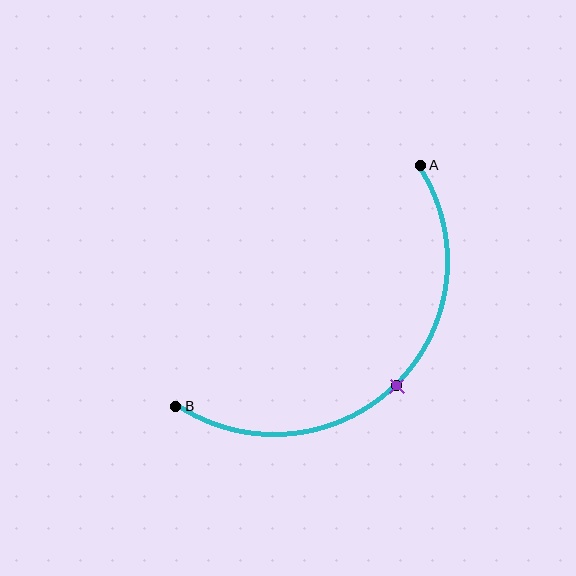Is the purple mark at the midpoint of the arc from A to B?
Yes. The purple mark lies on the arc at equal arc-length from both A and B — it is the arc midpoint.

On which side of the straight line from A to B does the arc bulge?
The arc bulges below and to the right of the straight line connecting A and B.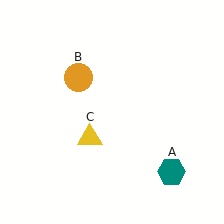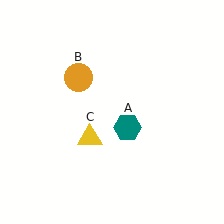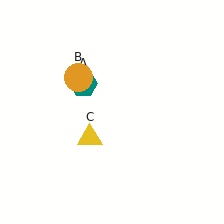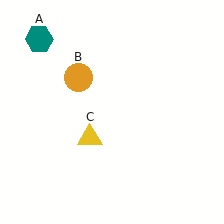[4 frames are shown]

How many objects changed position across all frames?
1 object changed position: teal hexagon (object A).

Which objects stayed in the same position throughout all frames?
Orange circle (object B) and yellow triangle (object C) remained stationary.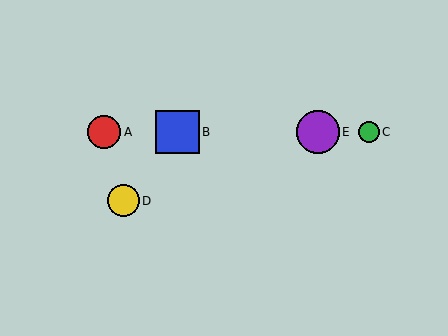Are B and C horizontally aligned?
Yes, both are at y≈132.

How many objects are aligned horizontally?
4 objects (A, B, C, E) are aligned horizontally.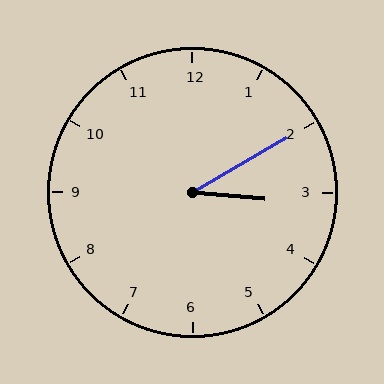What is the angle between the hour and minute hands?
Approximately 35 degrees.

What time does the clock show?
3:10.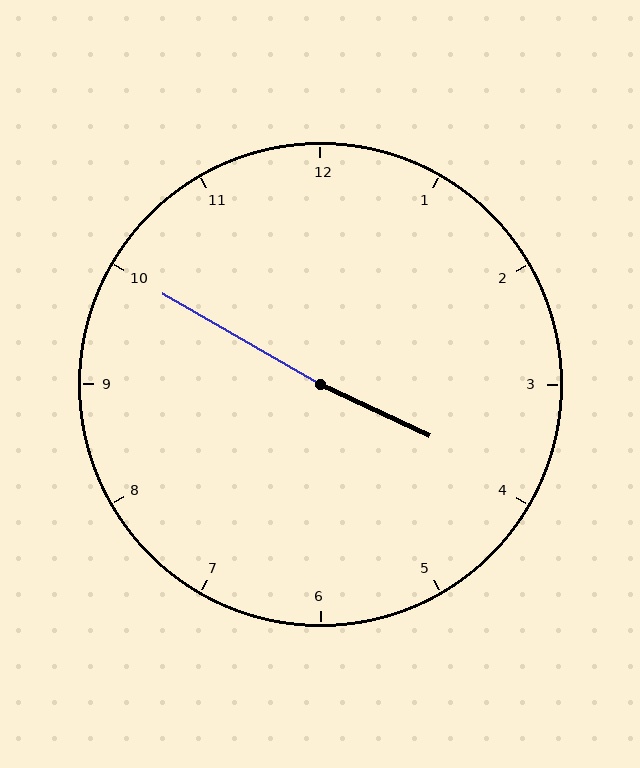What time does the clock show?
3:50.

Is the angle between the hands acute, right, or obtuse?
It is obtuse.